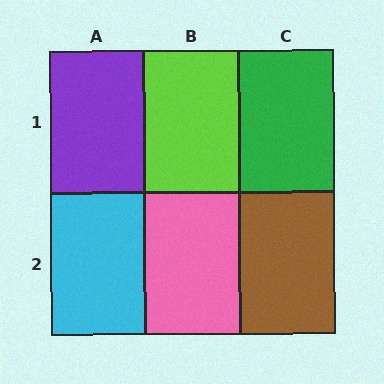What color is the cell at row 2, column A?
Cyan.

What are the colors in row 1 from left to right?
Purple, lime, green.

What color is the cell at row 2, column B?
Pink.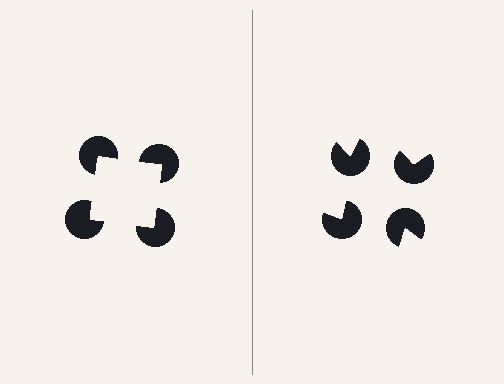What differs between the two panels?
The pac-man discs are positioned identically on both sides; only the wedge orientations differ. On the left they align to a square; on the right they are misaligned.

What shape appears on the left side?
An illusory square.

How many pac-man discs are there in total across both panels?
8 — 4 on each side.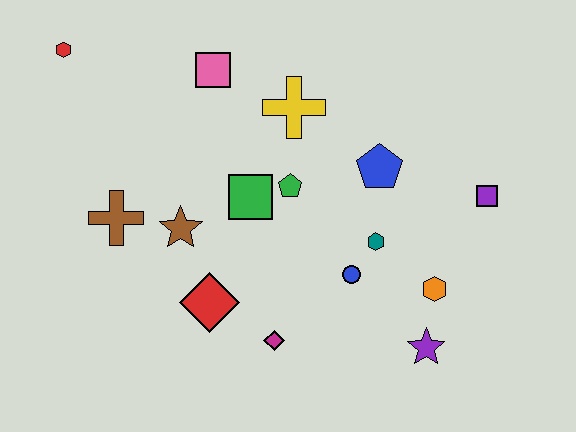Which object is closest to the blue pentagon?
The teal hexagon is closest to the blue pentagon.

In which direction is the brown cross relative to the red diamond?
The brown cross is to the left of the red diamond.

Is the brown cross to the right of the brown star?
No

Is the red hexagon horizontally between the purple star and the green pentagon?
No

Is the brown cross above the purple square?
No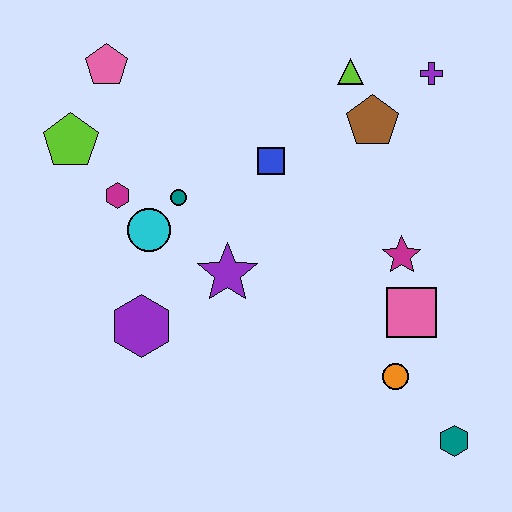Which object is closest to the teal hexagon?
The orange circle is closest to the teal hexagon.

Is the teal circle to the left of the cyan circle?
No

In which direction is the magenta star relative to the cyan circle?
The magenta star is to the right of the cyan circle.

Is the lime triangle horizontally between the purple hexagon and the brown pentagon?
Yes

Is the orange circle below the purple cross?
Yes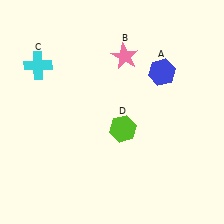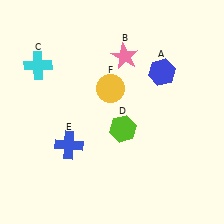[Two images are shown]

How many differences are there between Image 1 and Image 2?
There are 2 differences between the two images.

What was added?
A blue cross (E), a yellow circle (F) were added in Image 2.